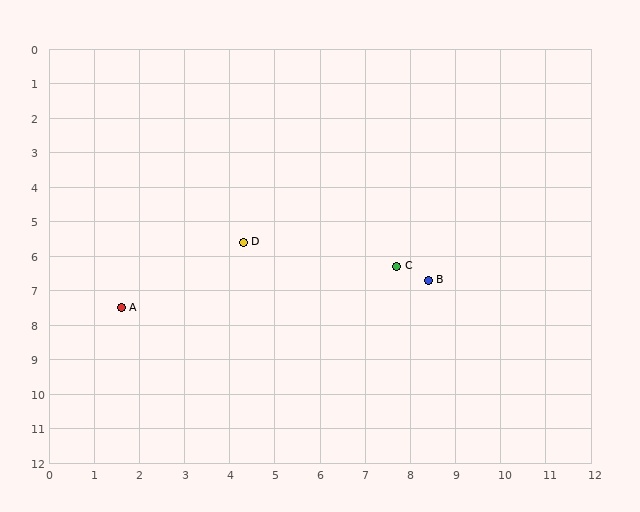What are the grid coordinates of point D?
Point D is at approximately (4.3, 5.6).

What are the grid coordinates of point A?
Point A is at approximately (1.6, 7.5).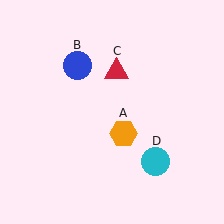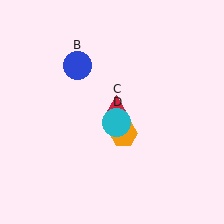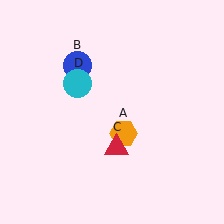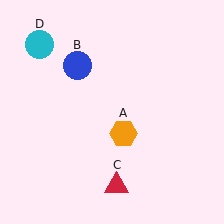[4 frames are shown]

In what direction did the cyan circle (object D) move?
The cyan circle (object D) moved up and to the left.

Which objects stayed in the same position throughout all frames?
Orange hexagon (object A) and blue circle (object B) remained stationary.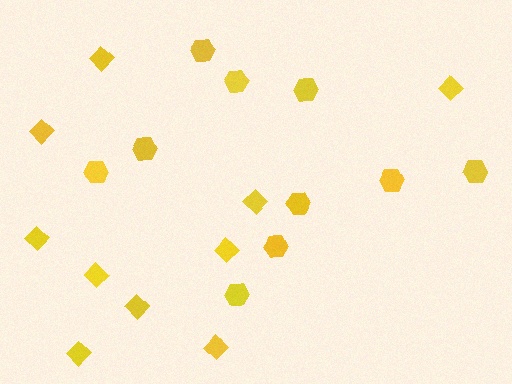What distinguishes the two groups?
There are 2 groups: one group of hexagons (10) and one group of diamonds (10).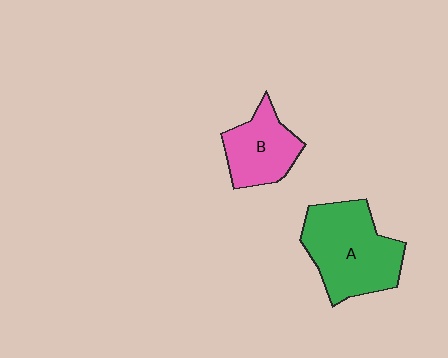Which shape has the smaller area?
Shape B (pink).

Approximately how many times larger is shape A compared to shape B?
Approximately 1.6 times.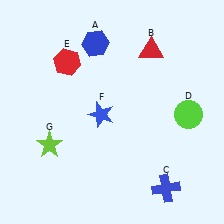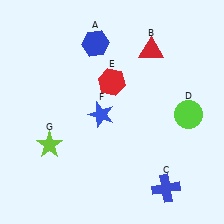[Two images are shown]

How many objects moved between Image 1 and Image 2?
1 object moved between the two images.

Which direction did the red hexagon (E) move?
The red hexagon (E) moved right.